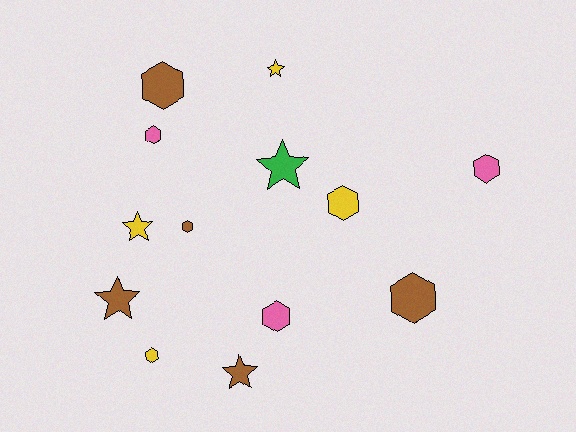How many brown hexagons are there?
There are 3 brown hexagons.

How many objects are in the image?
There are 13 objects.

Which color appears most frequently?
Brown, with 5 objects.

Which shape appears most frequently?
Hexagon, with 8 objects.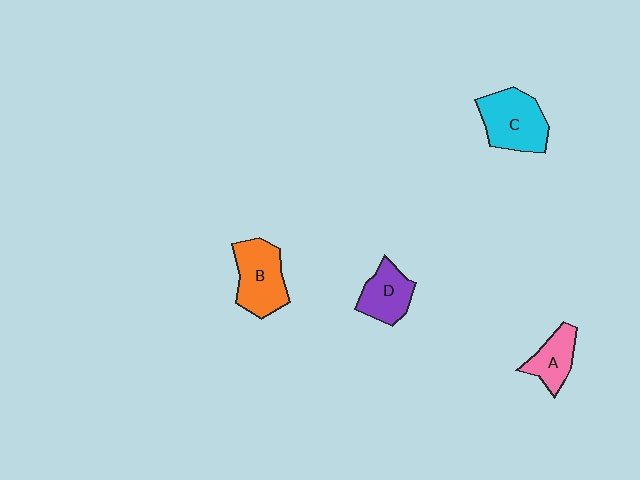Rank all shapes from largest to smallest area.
From largest to smallest: C (cyan), B (orange), D (purple), A (pink).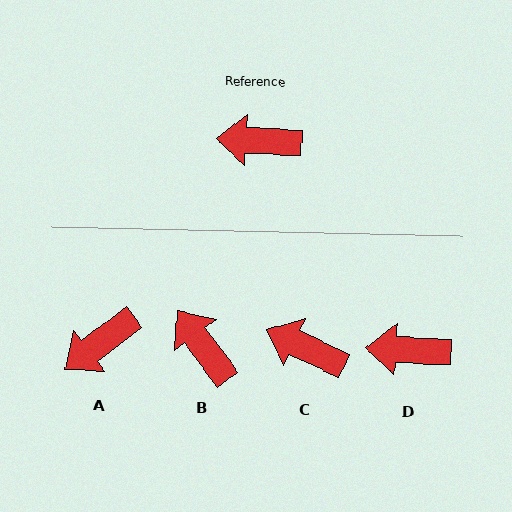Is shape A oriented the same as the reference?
No, it is off by about 40 degrees.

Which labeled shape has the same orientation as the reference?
D.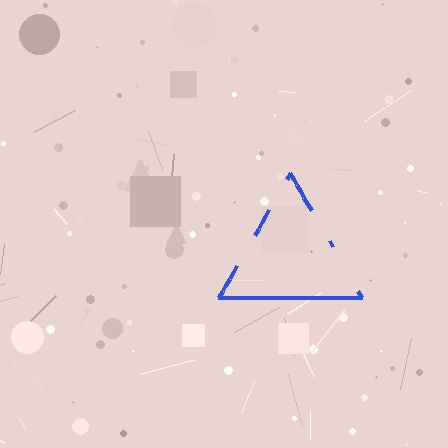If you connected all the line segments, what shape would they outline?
They would outline a triangle.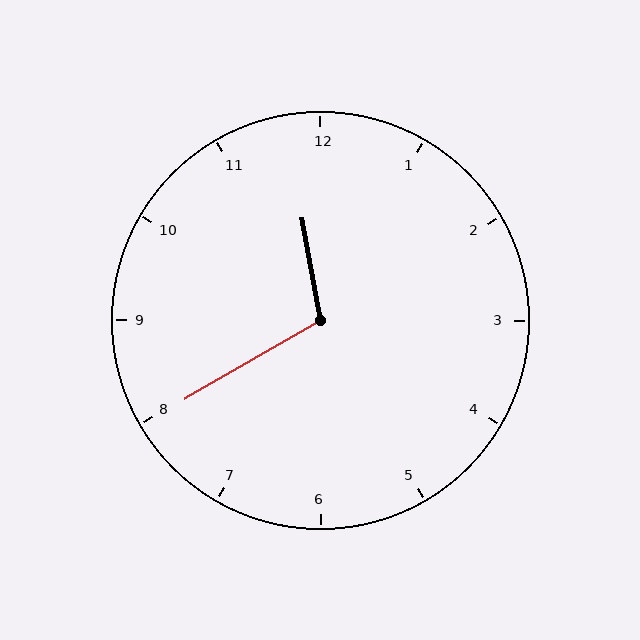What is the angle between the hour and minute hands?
Approximately 110 degrees.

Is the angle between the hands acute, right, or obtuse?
It is obtuse.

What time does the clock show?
11:40.